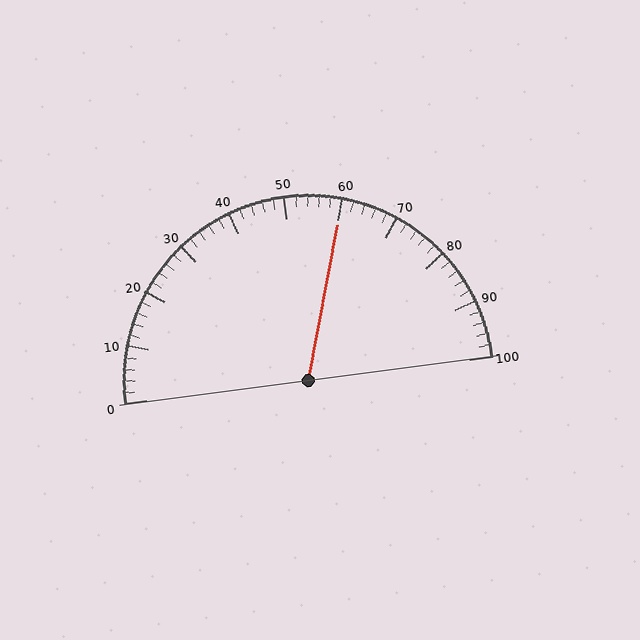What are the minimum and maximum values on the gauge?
The gauge ranges from 0 to 100.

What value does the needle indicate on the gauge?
The needle indicates approximately 60.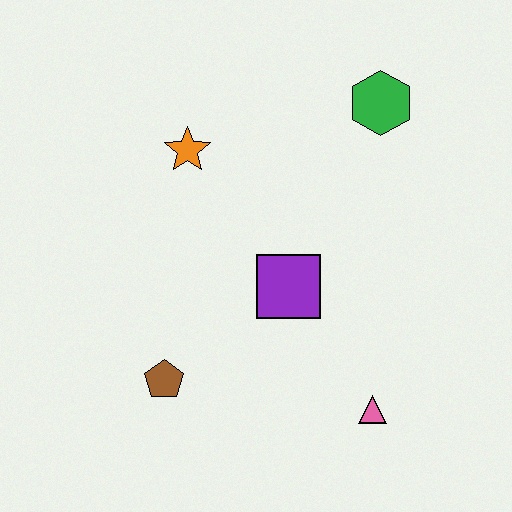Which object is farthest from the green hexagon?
The brown pentagon is farthest from the green hexagon.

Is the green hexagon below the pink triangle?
No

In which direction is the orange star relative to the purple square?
The orange star is above the purple square.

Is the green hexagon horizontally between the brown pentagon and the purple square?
No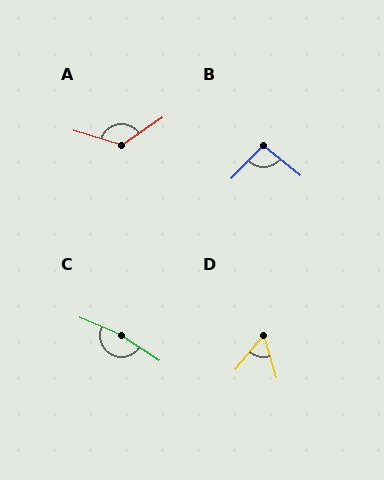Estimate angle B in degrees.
Approximately 96 degrees.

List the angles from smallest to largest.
D (55°), B (96°), A (128°), C (169°).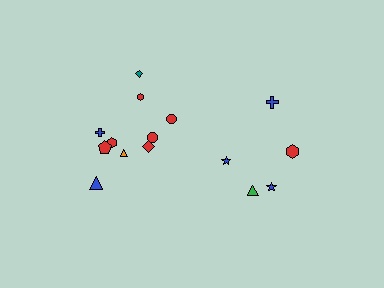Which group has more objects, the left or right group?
The left group.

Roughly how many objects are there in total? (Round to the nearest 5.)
Roughly 15 objects in total.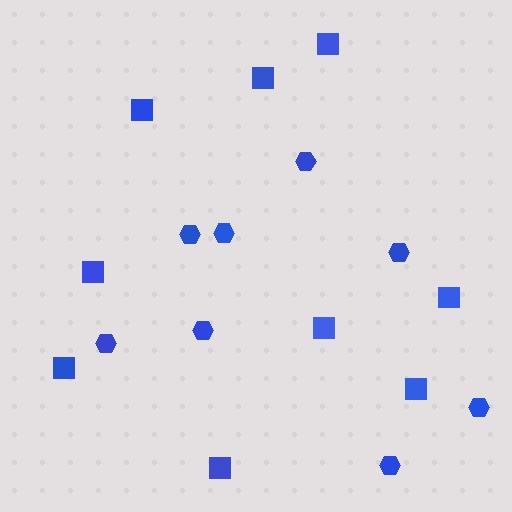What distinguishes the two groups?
There are 2 groups: one group of squares (9) and one group of hexagons (8).